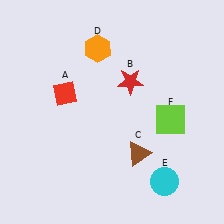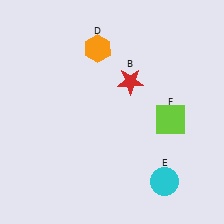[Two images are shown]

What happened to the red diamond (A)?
The red diamond (A) was removed in Image 2. It was in the top-left area of Image 1.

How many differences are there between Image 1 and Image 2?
There are 2 differences between the two images.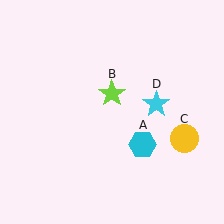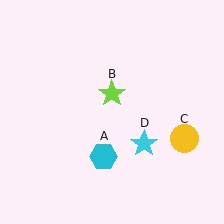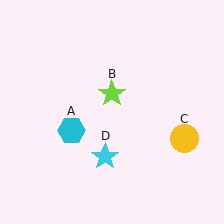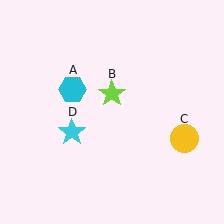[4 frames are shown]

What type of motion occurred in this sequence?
The cyan hexagon (object A), cyan star (object D) rotated clockwise around the center of the scene.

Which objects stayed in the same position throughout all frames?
Lime star (object B) and yellow circle (object C) remained stationary.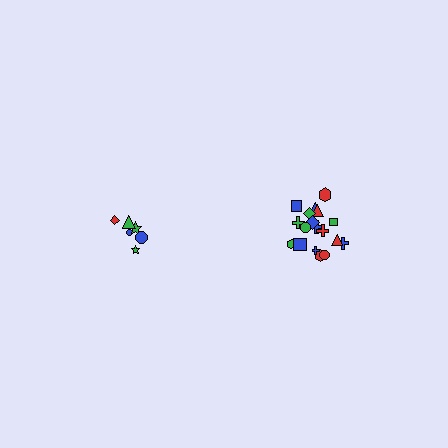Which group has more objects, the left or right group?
The right group.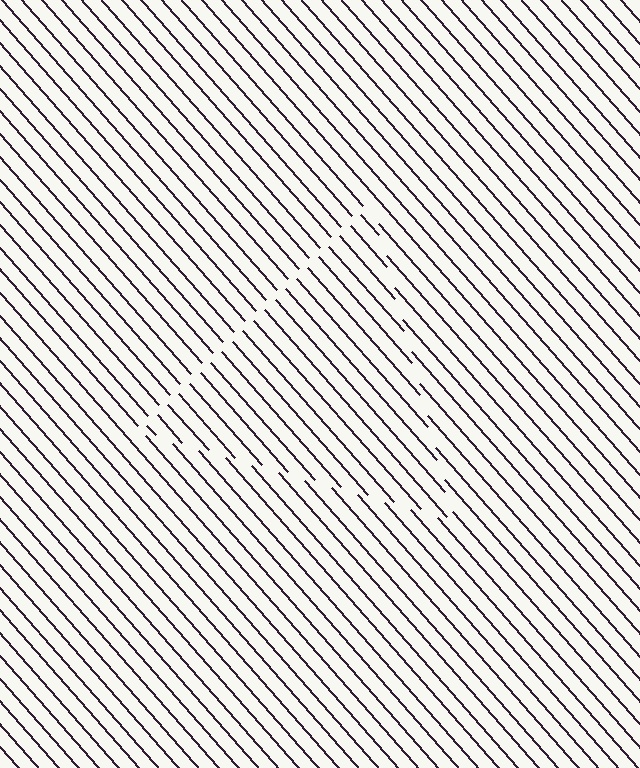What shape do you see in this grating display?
An illusory triangle. The interior of the shape contains the same grating, shifted by half a period — the contour is defined by the phase discontinuity where line-ends from the inner and outer gratings abut.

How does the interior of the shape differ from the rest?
The interior of the shape contains the same grating, shifted by half a period — the contour is defined by the phase discontinuity where line-ends from the inner and outer gratings abut.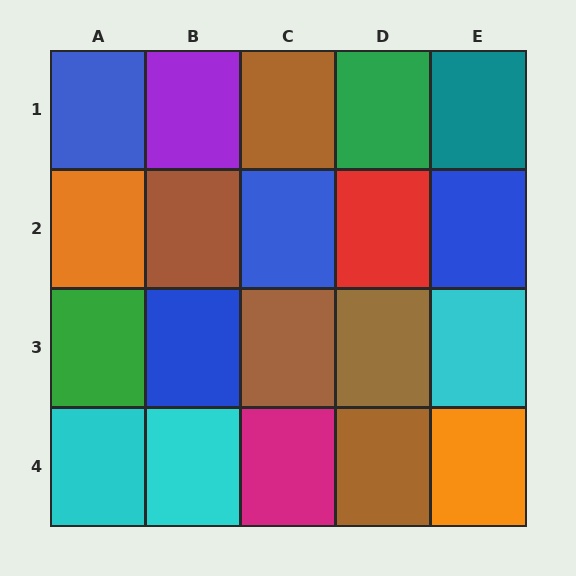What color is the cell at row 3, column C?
Brown.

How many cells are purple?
1 cell is purple.